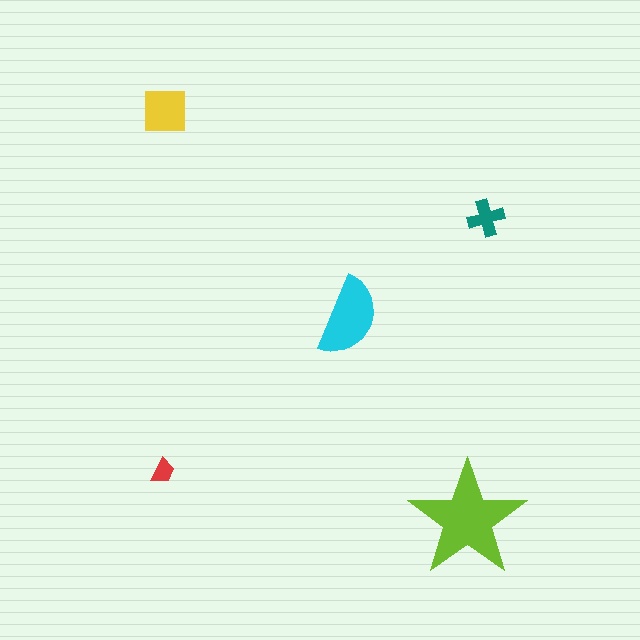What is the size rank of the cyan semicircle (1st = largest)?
2nd.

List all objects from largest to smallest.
The lime star, the cyan semicircle, the yellow square, the teal cross, the red trapezoid.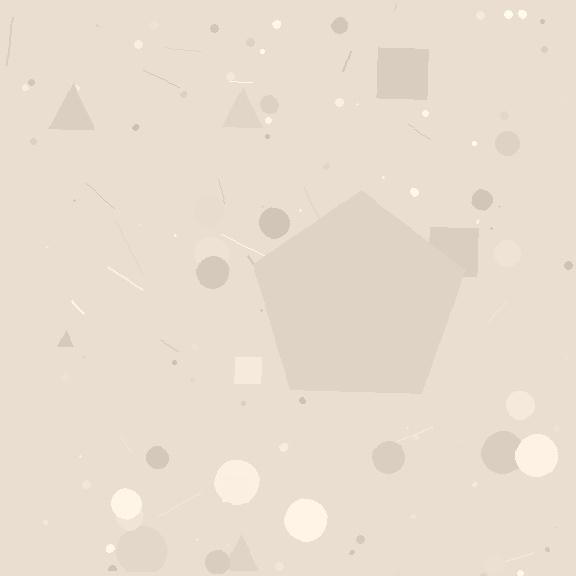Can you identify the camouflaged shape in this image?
The camouflaged shape is a pentagon.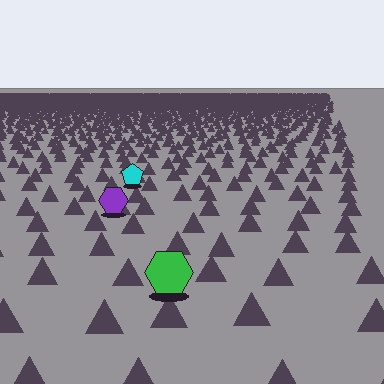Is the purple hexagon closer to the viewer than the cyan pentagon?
Yes. The purple hexagon is closer — you can tell from the texture gradient: the ground texture is coarser near it.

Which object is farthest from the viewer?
The cyan pentagon is farthest from the viewer. It appears smaller and the ground texture around it is denser.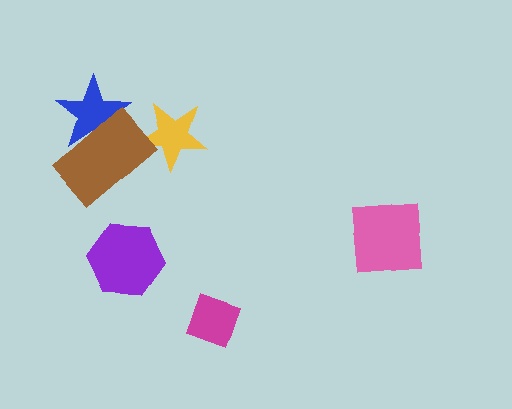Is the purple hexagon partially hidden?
No, no other shape covers it.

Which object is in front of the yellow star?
The brown rectangle is in front of the yellow star.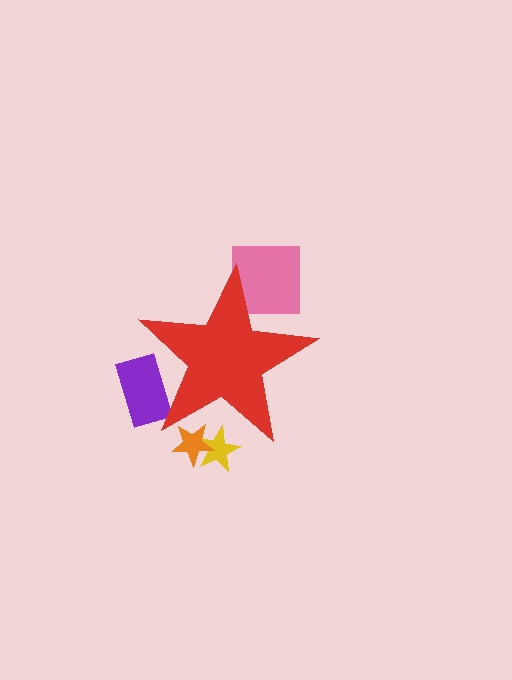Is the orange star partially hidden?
Yes, the orange star is partially hidden behind the red star.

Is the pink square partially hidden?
Yes, the pink square is partially hidden behind the red star.